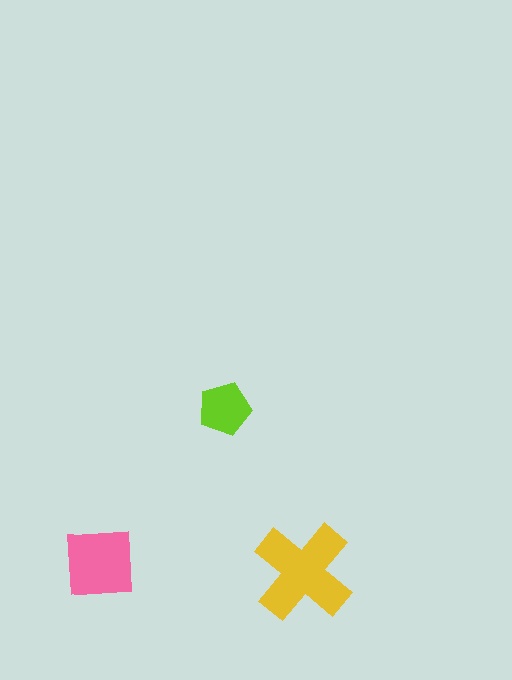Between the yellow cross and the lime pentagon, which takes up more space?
The yellow cross.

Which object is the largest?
The yellow cross.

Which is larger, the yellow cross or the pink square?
The yellow cross.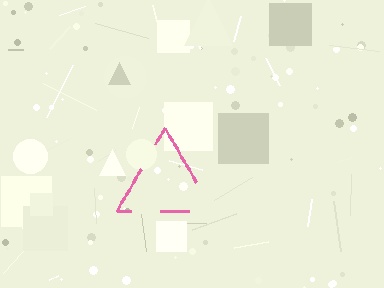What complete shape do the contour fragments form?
The contour fragments form a triangle.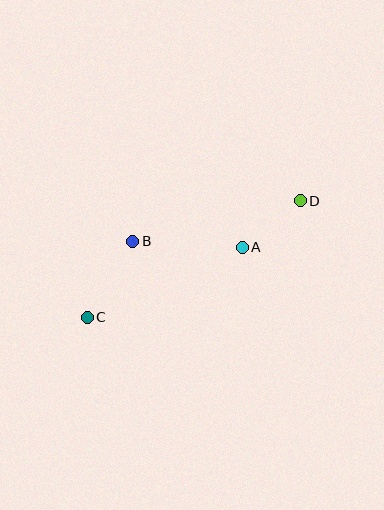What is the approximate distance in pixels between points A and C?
The distance between A and C is approximately 171 pixels.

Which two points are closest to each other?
Points A and D are closest to each other.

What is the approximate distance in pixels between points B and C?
The distance between B and C is approximately 89 pixels.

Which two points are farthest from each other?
Points C and D are farthest from each other.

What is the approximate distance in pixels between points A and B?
The distance between A and B is approximately 110 pixels.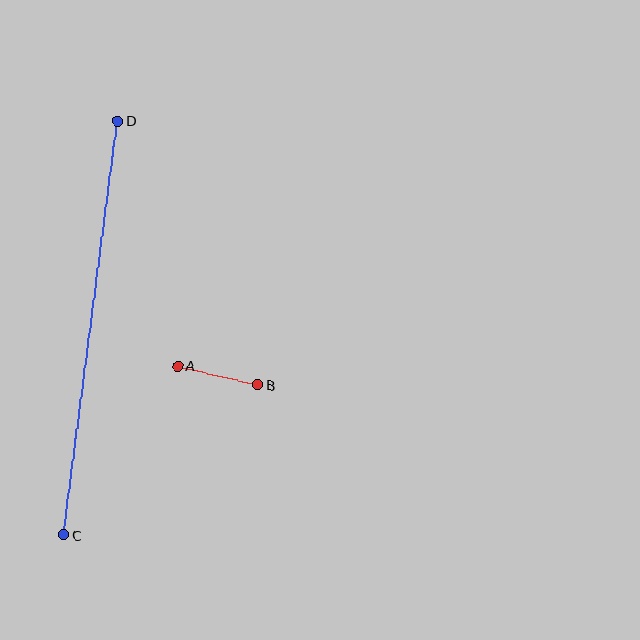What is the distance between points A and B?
The distance is approximately 82 pixels.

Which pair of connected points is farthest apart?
Points C and D are farthest apart.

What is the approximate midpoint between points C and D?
The midpoint is at approximately (91, 328) pixels.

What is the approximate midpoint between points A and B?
The midpoint is at approximately (218, 375) pixels.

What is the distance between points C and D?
The distance is approximately 418 pixels.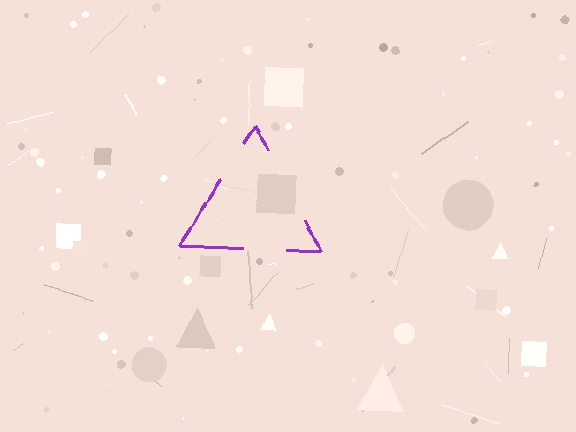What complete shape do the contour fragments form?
The contour fragments form a triangle.